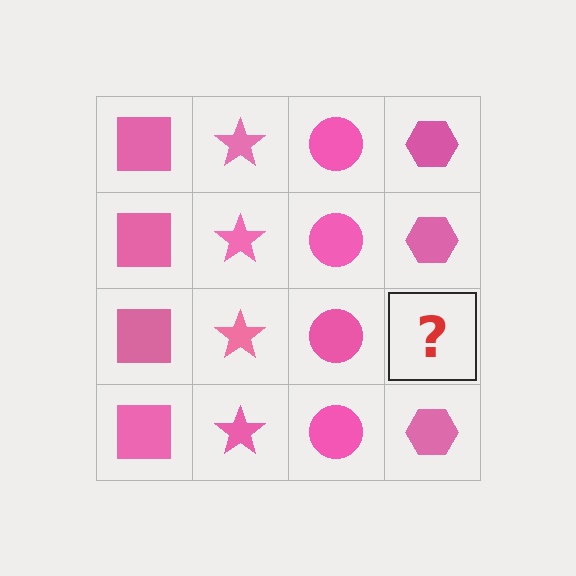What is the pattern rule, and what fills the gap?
The rule is that each column has a consistent shape. The gap should be filled with a pink hexagon.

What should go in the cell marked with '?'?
The missing cell should contain a pink hexagon.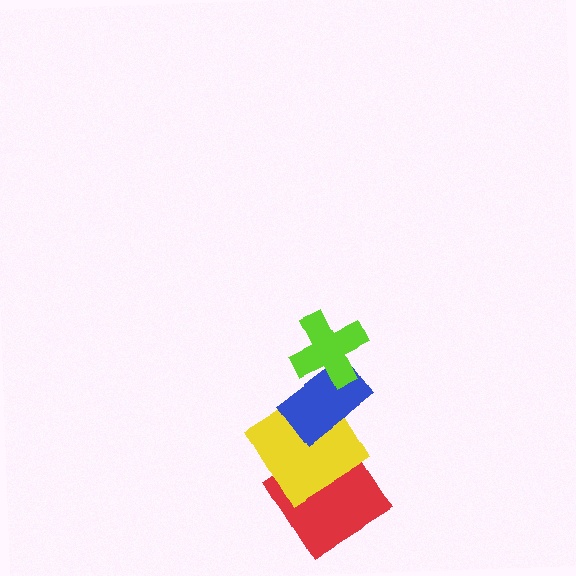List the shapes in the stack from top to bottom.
From top to bottom: the lime cross, the blue rectangle, the yellow diamond, the red diamond.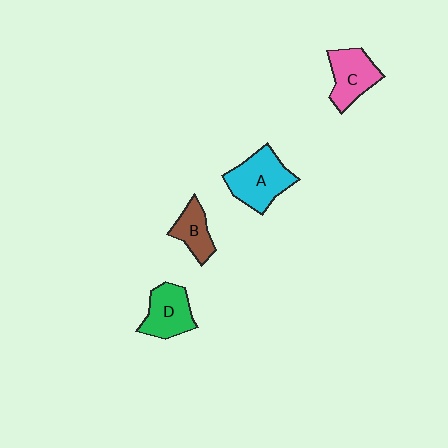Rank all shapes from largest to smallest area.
From largest to smallest: A (cyan), C (pink), D (green), B (brown).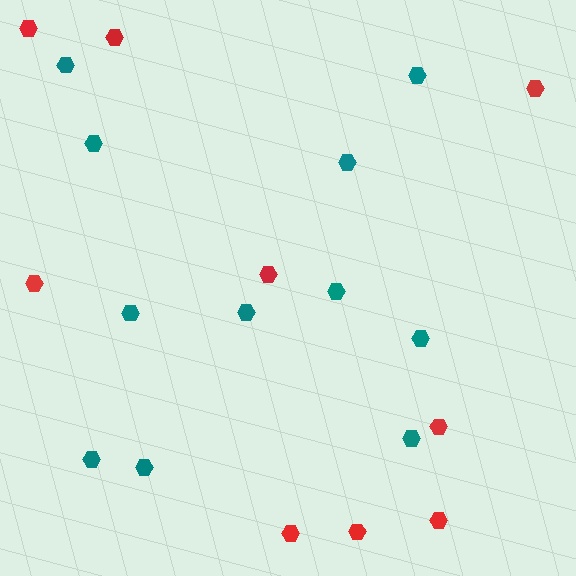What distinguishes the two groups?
There are 2 groups: one group of red hexagons (9) and one group of teal hexagons (11).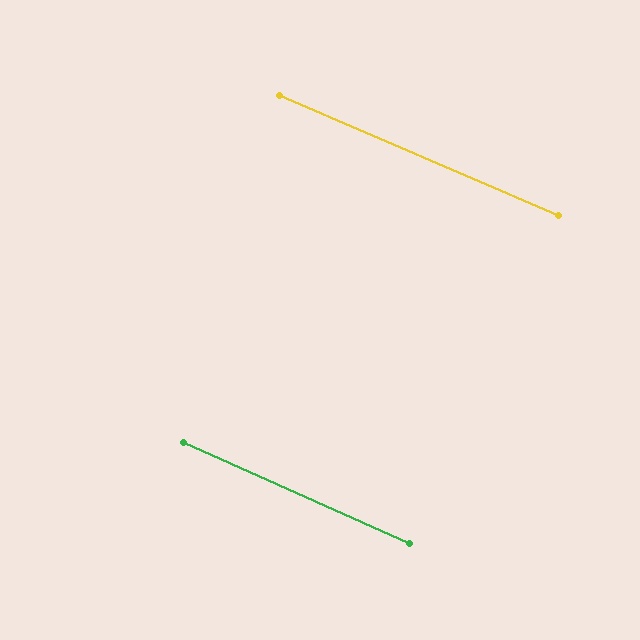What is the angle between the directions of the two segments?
Approximately 1 degree.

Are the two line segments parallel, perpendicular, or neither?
Parallel — their directions differ by only 0.9°.